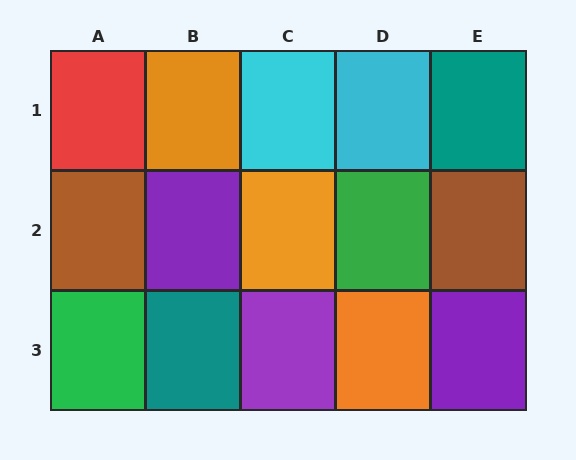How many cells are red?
1 cell is red.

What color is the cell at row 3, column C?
Purple.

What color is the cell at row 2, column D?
Green.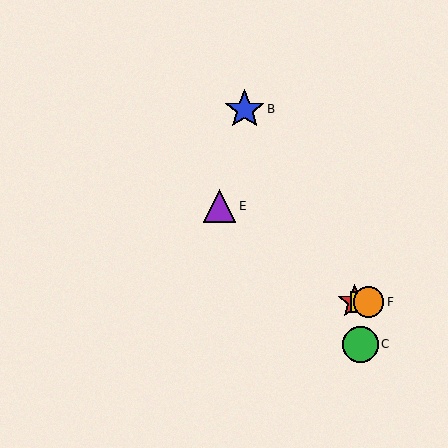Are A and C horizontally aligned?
No, A is at y≈302 and C is at y≈344.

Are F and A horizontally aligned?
Yes, both are at y≈302.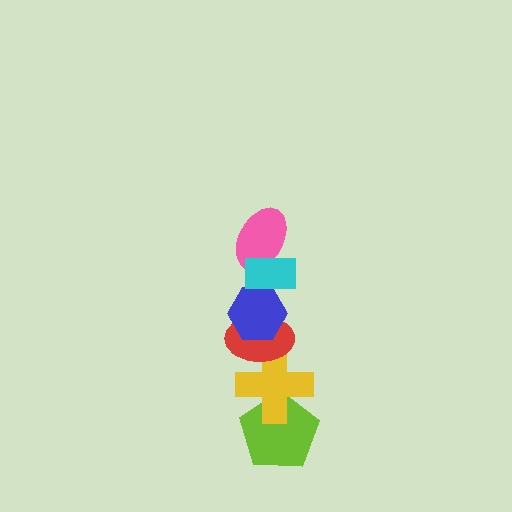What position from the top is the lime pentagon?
The lime pentagon is 6th from the top.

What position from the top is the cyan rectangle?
The cyan rectangle is 1st from the top.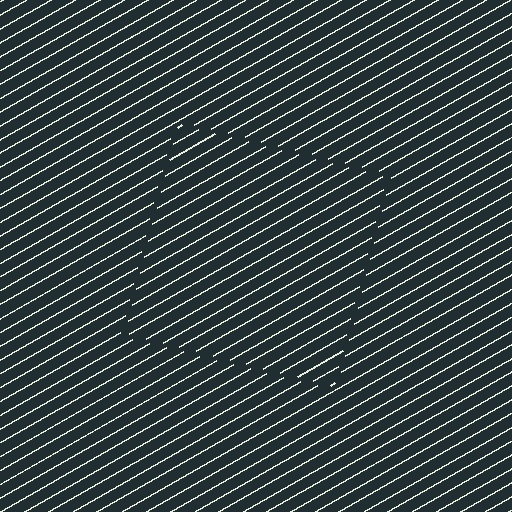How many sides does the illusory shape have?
4 sides — the line-ends trace a square.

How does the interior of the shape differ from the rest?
The interior of the shape contains the same grating, shifted by half a period — the contour is defined by the phase discontinuity where line-ends from the inner and outer gratings abut.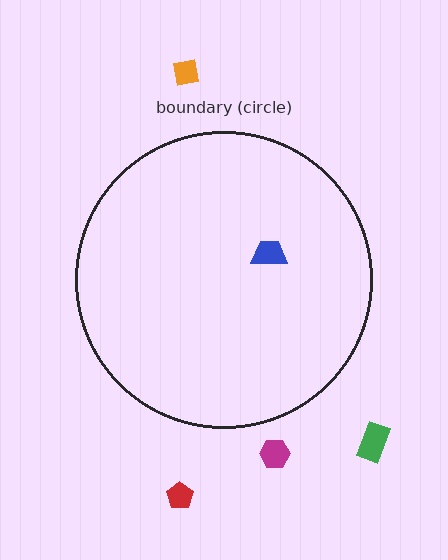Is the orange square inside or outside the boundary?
Outside.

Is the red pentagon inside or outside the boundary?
Outside.